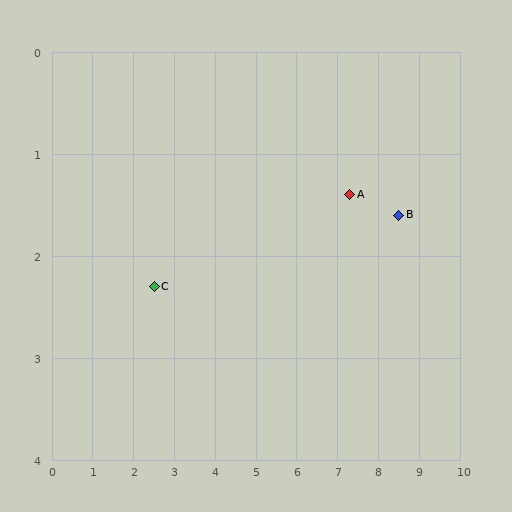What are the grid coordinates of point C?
Point C is at approximately (2.5, 2.3).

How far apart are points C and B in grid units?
Points C and B are about 6.0 grid units apart.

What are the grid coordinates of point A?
Point A is at approximately (7.3, 1.4).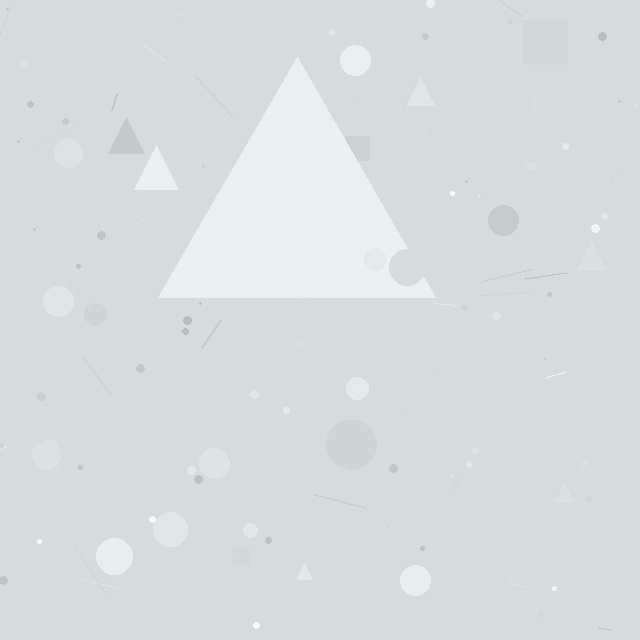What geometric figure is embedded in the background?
A triangle is embedded in the background.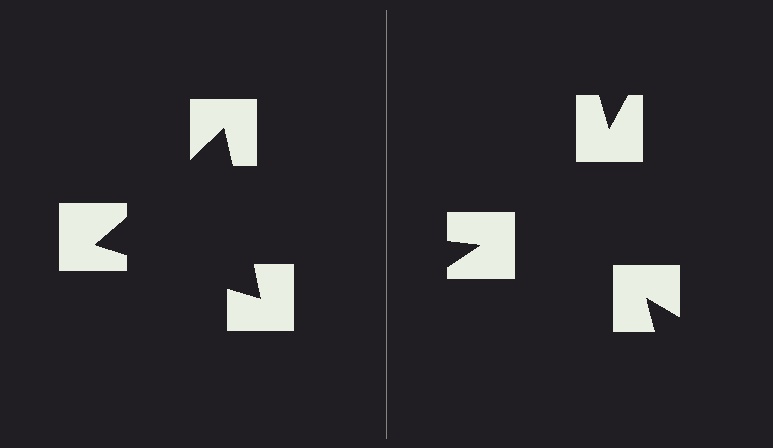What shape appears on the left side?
An illusory triangle.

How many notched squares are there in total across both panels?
6 — 3 on each side.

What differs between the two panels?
The notched squares are positioned identically on both sides; only the wedge orientations differ. On the left they align to a triangle; on the right they are misaligned.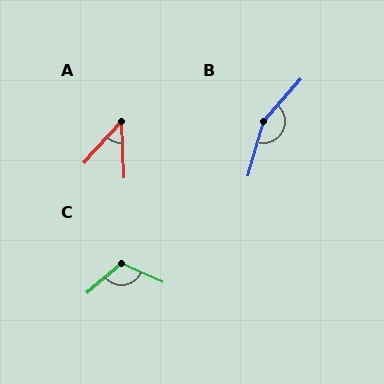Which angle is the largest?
B, at approximately 155 degrees.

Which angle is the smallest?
A, at approximately 44 degrees.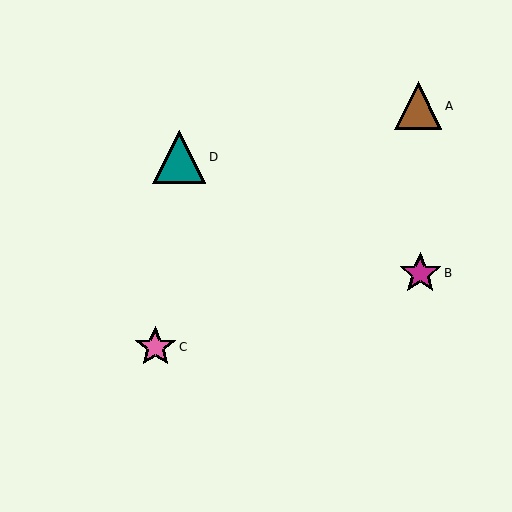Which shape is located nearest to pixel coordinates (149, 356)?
The pink star (labeled C) at (155, 347) is nearest to that location.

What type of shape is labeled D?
Shape D is a teal triangle.